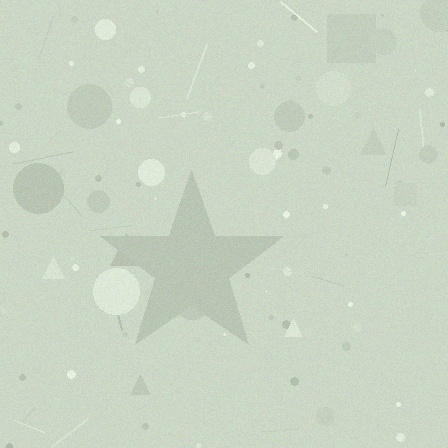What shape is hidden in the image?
A star is hidden in the image.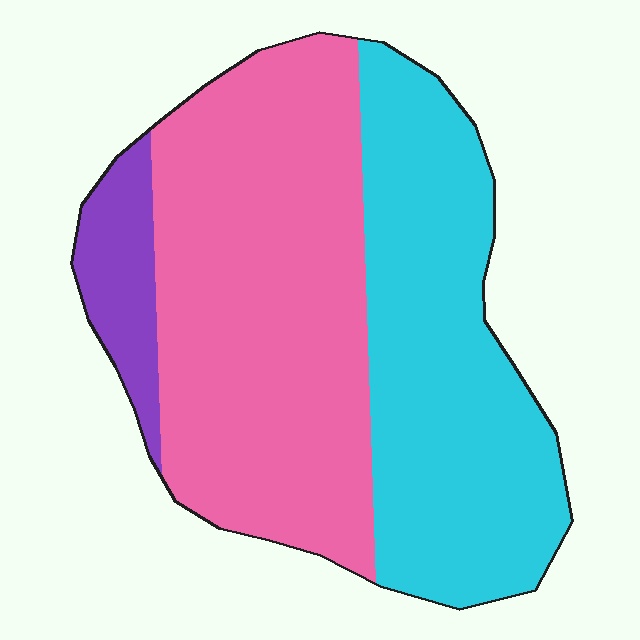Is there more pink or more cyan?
Pink.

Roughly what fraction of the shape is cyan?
Cyan covers about 40% of the shape.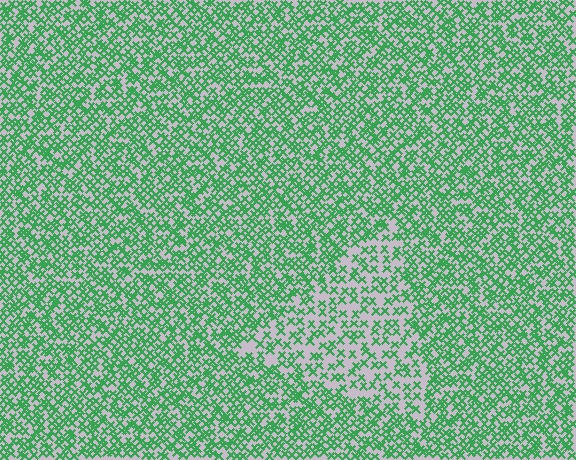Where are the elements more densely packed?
The elements are more densely packed outside the triangle boundary.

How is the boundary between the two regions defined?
The boundary is defined by a change in element density (approximately 1.8x ratio). All elements are the same color, size, and shape.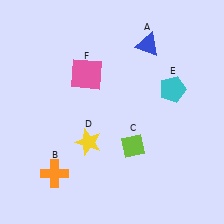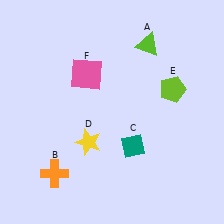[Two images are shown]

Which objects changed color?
A changed from blue to lime. C changed from lime to teal. E changed from cyan to lime.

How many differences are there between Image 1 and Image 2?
There are 3 differences between the two images.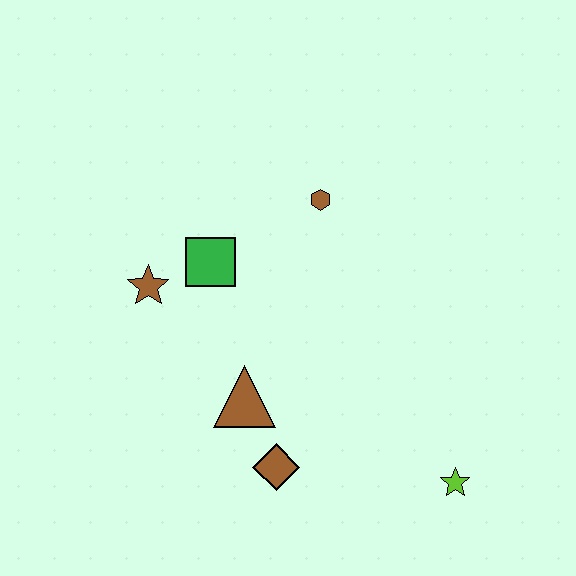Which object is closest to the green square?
The brown star is closest to the green square.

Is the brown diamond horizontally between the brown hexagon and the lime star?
No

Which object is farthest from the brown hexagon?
The lime star is farthest from the brown hexagon.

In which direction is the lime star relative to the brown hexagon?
The lime star is below the brown hexagon.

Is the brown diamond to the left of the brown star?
No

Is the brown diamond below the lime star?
No